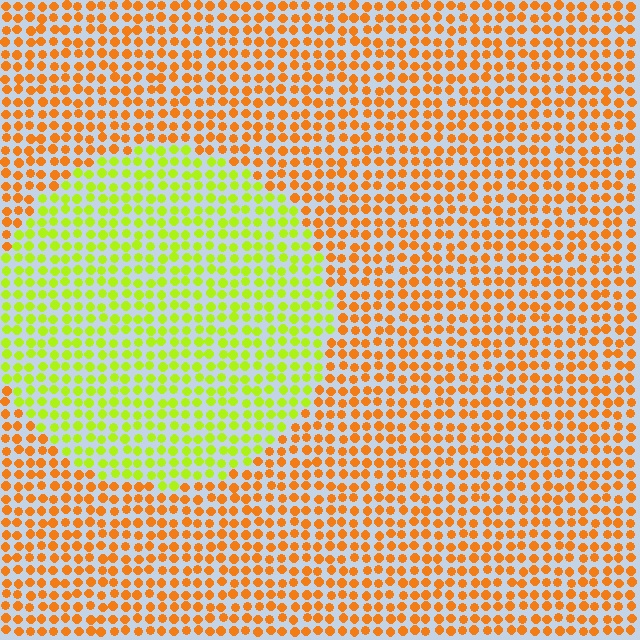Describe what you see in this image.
The image is filled with small orange elements in a uniform arrangement. A circle-shaped region is visible where the elements are tinted to a slightly different hue, forming a subtle color boundary.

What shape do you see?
I see a circle.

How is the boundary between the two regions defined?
The boundary is defined purely by a slight shift in hue (about 51 degrees). Spacing, size, and orientation are identical on both sides.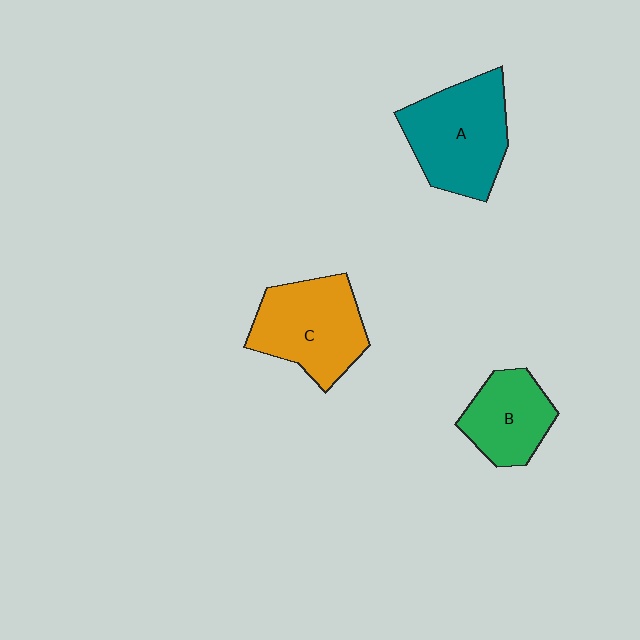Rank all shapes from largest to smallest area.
From largest to smallest: A (teal), C (orange), B (green).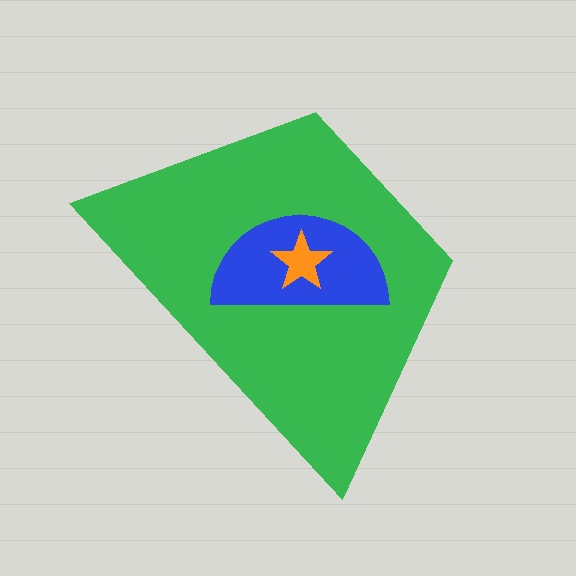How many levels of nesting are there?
3.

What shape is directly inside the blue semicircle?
The orange star.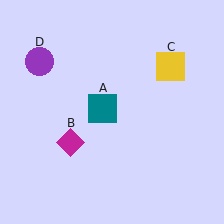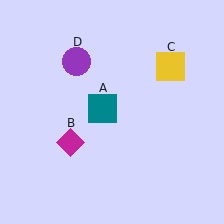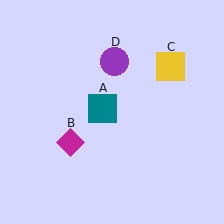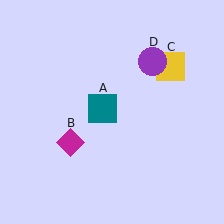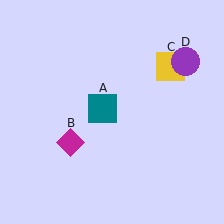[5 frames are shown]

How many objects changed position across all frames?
1 object changed position: purple circle (object D).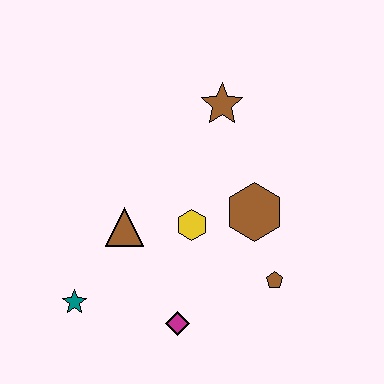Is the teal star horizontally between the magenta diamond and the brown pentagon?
No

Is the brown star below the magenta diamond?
No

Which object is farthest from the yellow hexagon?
The teal star is farthest from the yellow hexagon.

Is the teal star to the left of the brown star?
Yes